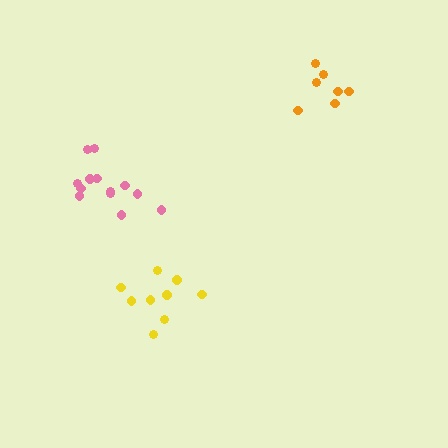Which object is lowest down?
The yellow cluster is bottommost.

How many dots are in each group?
Group 1: 9 dots, Group 2: 7 dots, Group 3: 13 dots (29 total).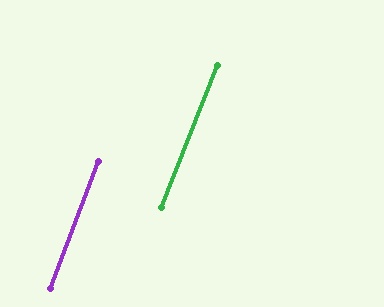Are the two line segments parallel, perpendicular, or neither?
Parallel — their directions differ by only 0.8°.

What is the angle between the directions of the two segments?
Approximately 1 degree.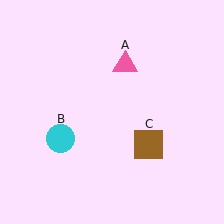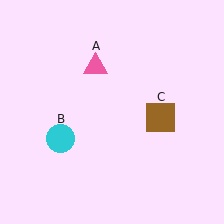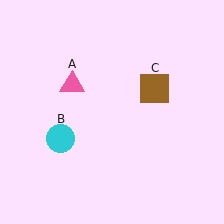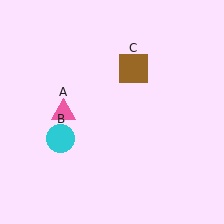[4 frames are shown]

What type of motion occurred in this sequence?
The pink triangle (object A), brown square (object C) rotated counterclockwise around the center of the scene.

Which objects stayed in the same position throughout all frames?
Cyan circle (object B) remained stationary.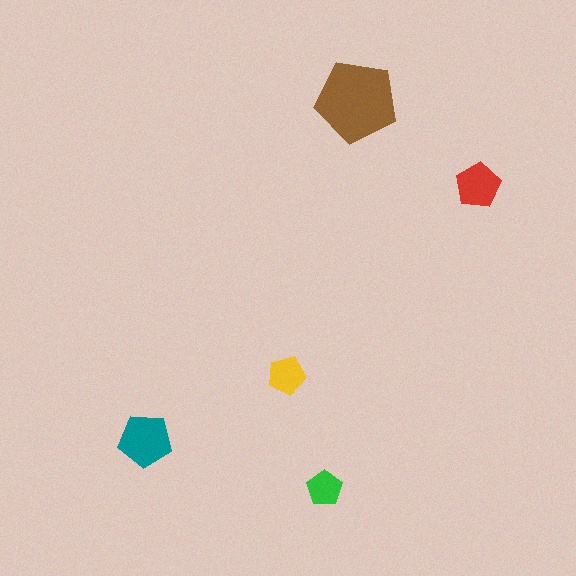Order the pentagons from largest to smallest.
the brown one, the teal one, the red one, the yellow one, the green one.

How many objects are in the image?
There are 5 objects in the image.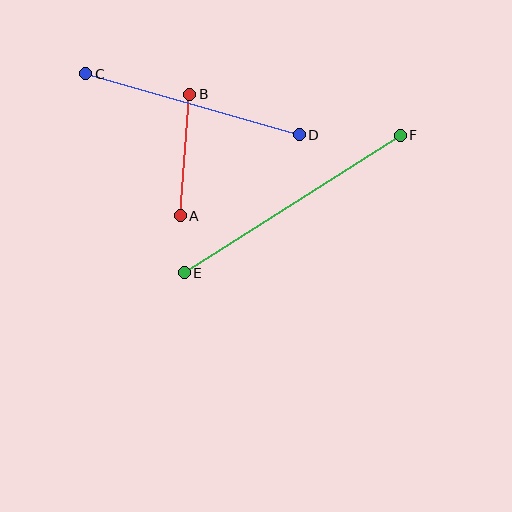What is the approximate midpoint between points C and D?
The midpoint is at approximately (192, 104) pixels.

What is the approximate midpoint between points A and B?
The midpoint is at approximately (185, 155) pixels.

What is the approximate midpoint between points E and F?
The midpoint is at approximately (292, 204) pixels.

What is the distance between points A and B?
The distance is approximately 122 pixels.